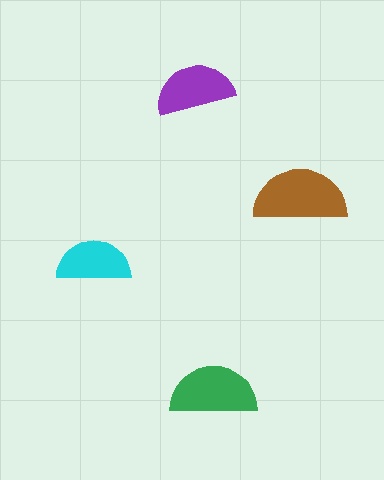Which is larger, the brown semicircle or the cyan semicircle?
The brown one.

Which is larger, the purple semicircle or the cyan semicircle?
The purple one.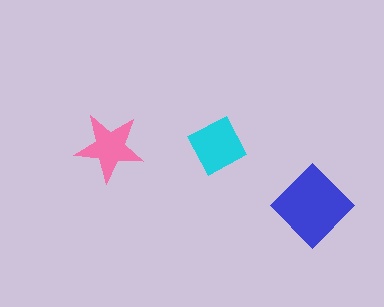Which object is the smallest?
The pink star.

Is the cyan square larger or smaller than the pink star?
Larger.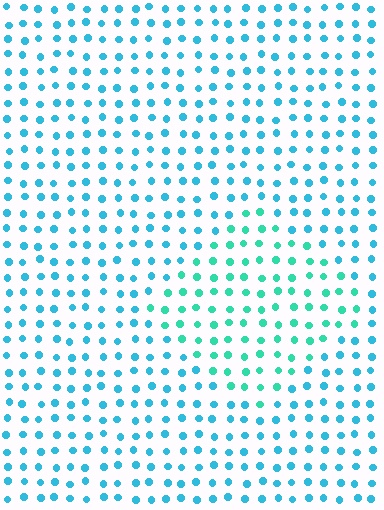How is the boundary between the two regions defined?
The boundary is defined purely by a slight shift in hue (about 30 degrees). Spacing, size, and orientation are identical on both sides.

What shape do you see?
I see a diamond.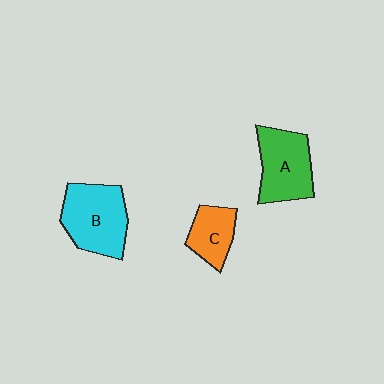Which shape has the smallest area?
Shape C (orange).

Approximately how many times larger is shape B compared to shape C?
Approximately 1.8 times.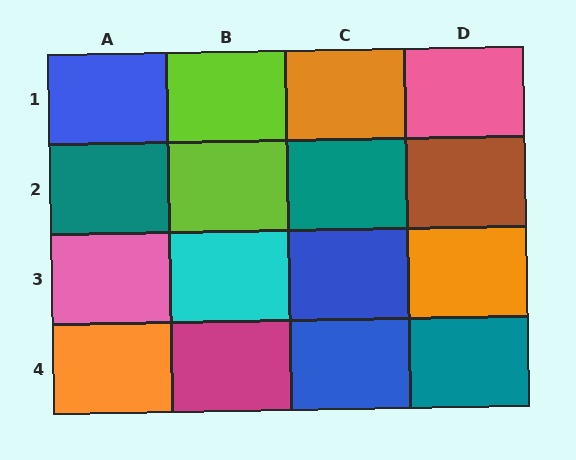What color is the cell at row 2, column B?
Lime.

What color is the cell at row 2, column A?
Teal.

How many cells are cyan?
1 cell is cyan.